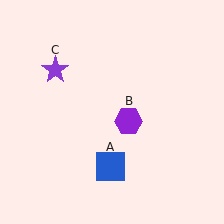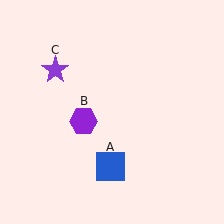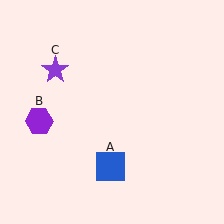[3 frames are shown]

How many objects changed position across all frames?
1 object changed position: purple hexagon (object B).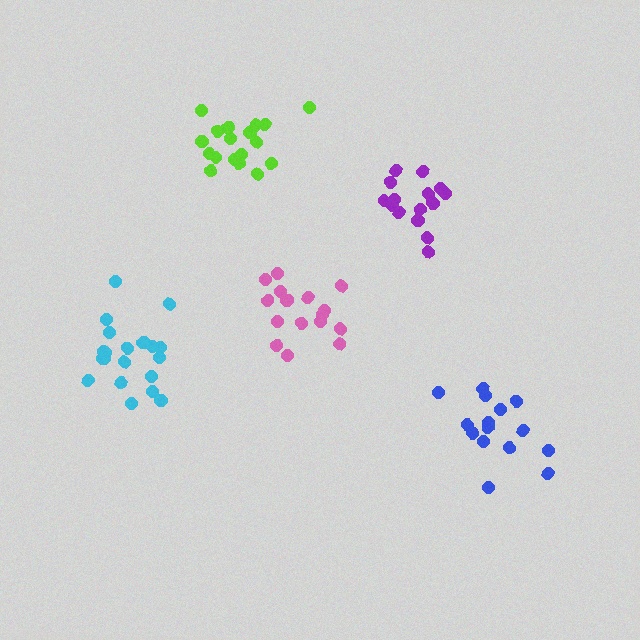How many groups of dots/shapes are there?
There are 5 groups.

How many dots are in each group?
Group 1: 15 dots, Group 2: 18 dots, Group 3: 20 dots, Group 4: 16 dots, Group 5: 15 dots (84 total).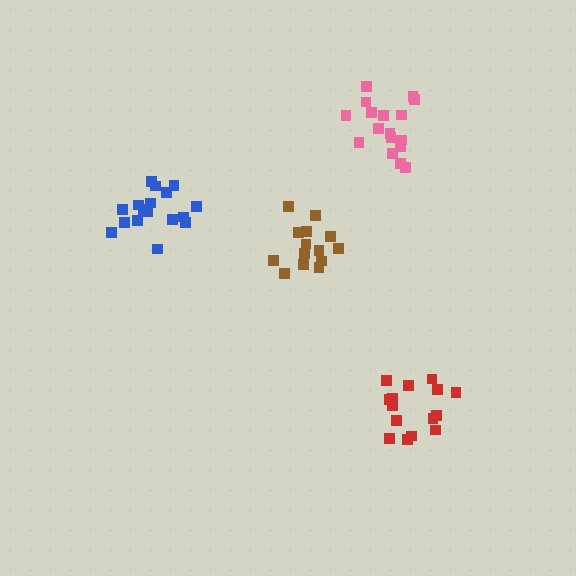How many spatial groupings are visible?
There are 4 spatial groupings.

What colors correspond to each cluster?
The clusters are colored: red, blue, brown, pink.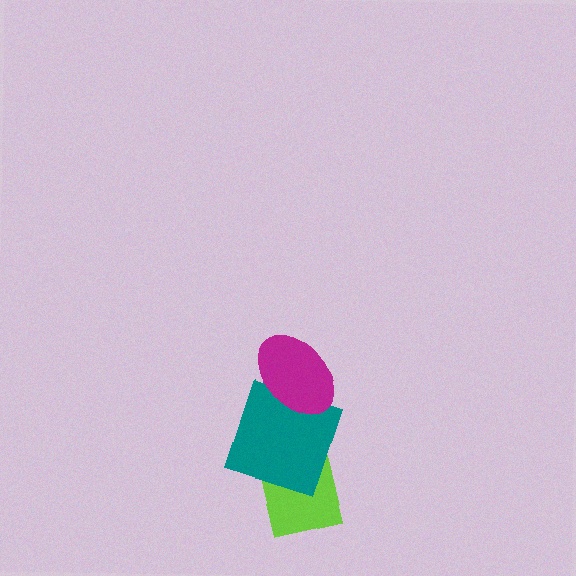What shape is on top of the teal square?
The magenta ellipse is on top of the teal square.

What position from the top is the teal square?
The teal square is 2nd from the top.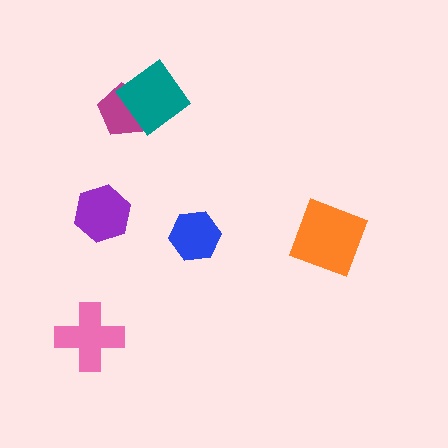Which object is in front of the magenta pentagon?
The teal diamond is in front of the magenta pentagon.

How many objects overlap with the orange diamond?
0 objects overlap with the orange diamond.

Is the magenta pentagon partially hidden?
Yes, it is partially covered by another shape.